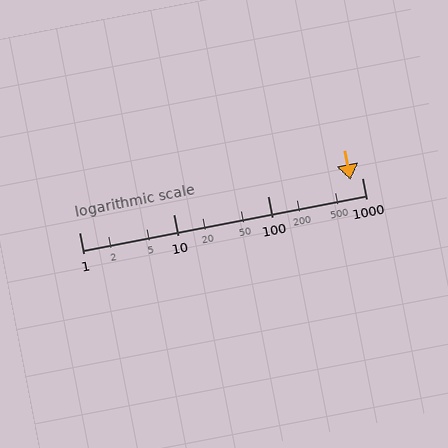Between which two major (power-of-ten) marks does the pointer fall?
The pointer is between 100 and 1000.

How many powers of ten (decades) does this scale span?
The scale spans 3 decades, from 1 to 1000.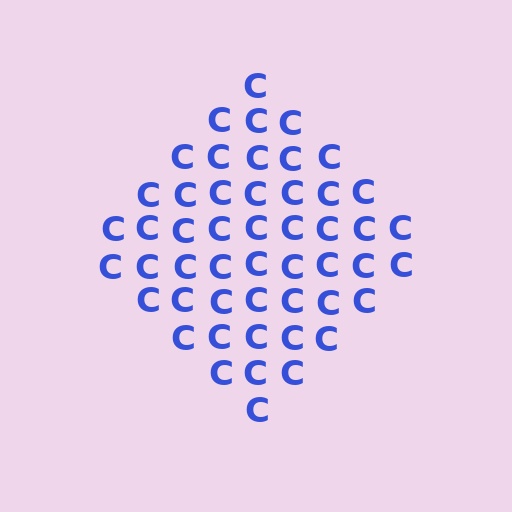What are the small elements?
The small elements are letter C's.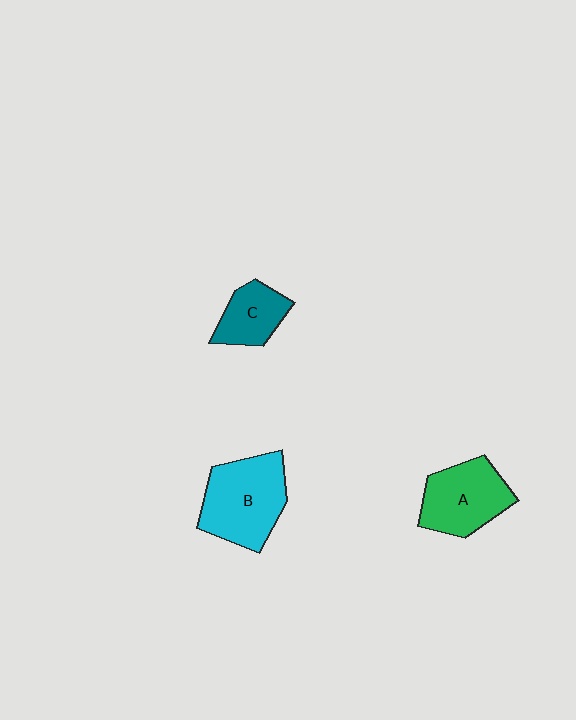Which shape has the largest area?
Shape B (cyan).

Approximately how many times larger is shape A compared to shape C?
Approximately 1.5 times.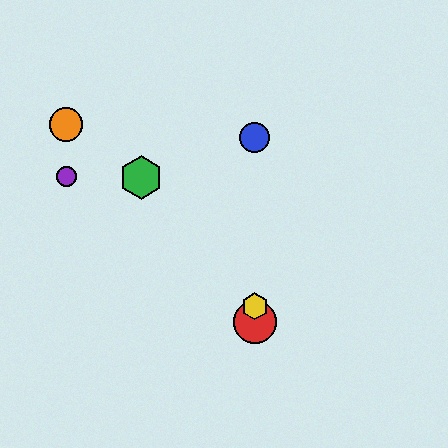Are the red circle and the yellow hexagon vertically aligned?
Yes, both are at x≈255.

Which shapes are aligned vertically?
The red circle, the blue circle, the yellow hexagon are aligned vertically.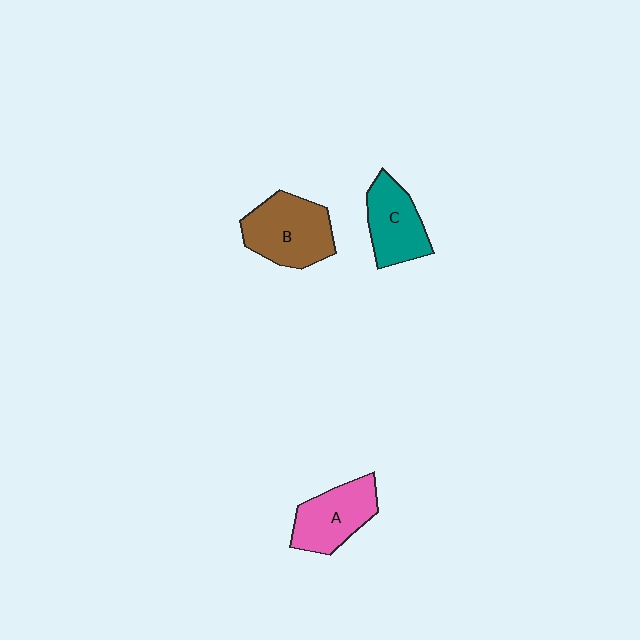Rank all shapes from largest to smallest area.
From largest to smallest: B (brown), A (pink), C (teal).